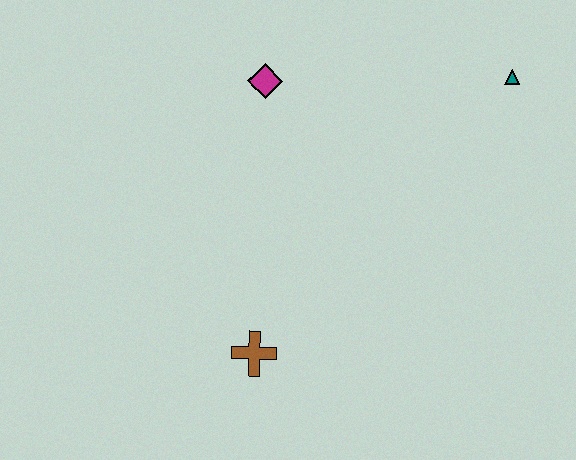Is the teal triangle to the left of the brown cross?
No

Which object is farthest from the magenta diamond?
The brown cross is farthest from the magenta diamond.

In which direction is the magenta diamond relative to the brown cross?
The magenta diamond is above the brown cross.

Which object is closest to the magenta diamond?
The teal triangle is closest to the magenta diamond.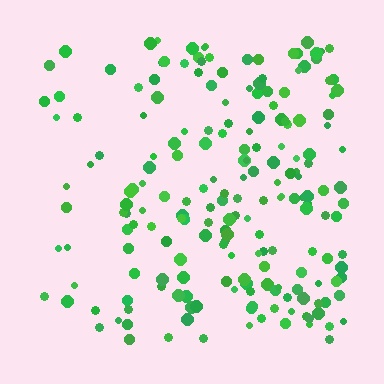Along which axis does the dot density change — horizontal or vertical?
Horizontal.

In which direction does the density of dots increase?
From left to right, with the right side densest.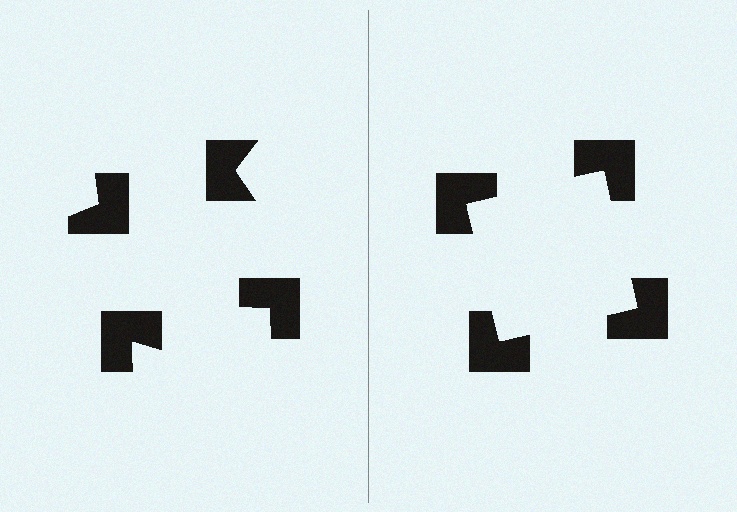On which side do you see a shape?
An illusory square appears on the right side. On the left side the wedge cuts are rotated, so no coherent shape forms.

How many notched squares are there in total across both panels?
8 — 4 on each side.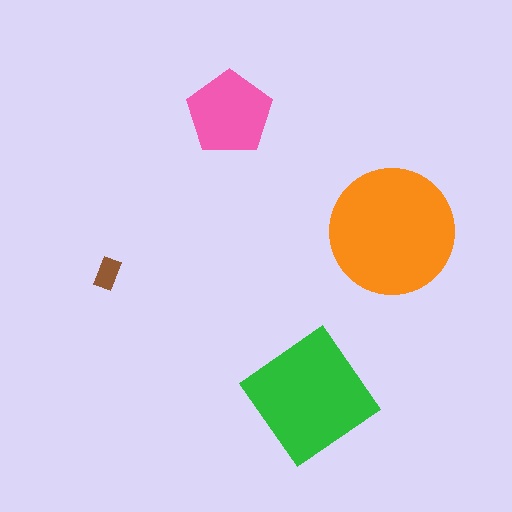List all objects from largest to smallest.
The orange circle, the green diamond, the pink pentagon, the brown rectangle.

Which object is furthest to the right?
The orange circle is rightmost.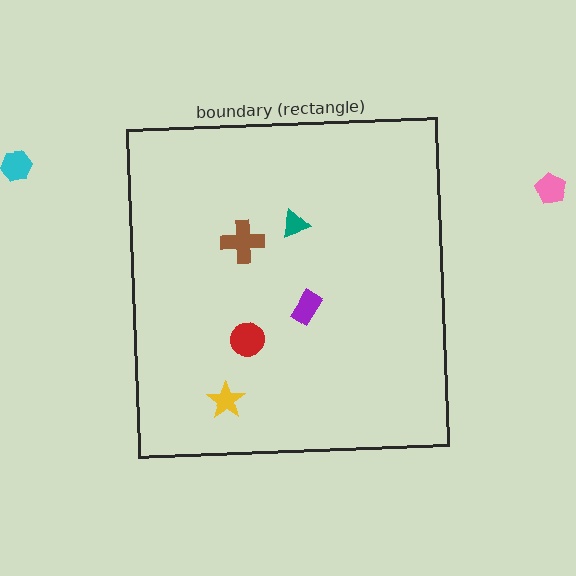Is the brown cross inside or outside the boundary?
Inside.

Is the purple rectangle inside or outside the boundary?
Inside.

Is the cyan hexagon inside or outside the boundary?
Outside.